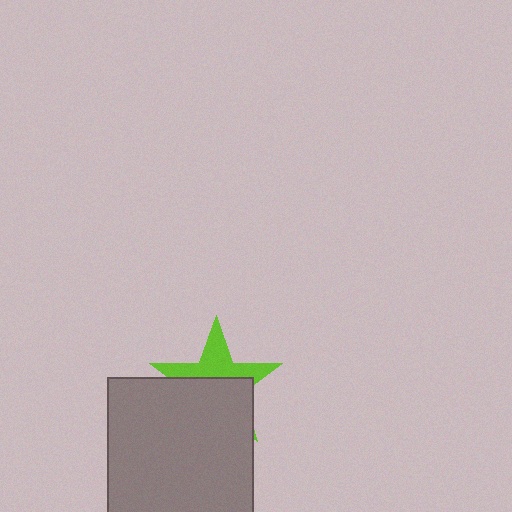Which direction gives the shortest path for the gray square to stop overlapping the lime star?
Moving down gives the shortest separation.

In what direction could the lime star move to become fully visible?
The lime star could move up. That would shift it out from behind the gray square entirely.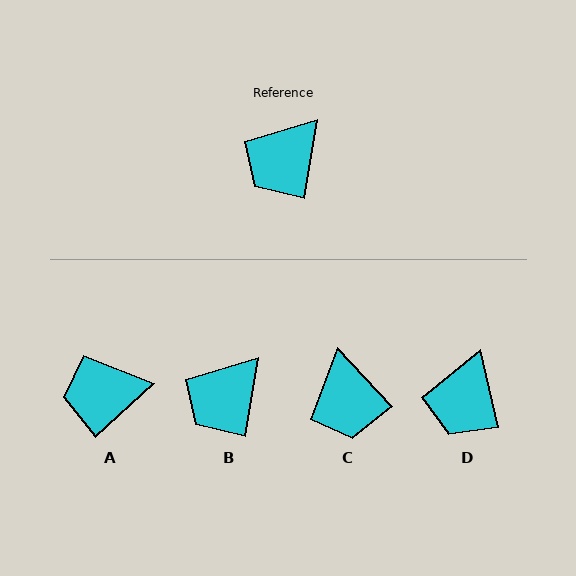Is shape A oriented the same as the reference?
No, it is off by about 38 degrees.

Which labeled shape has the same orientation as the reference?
B.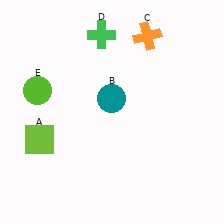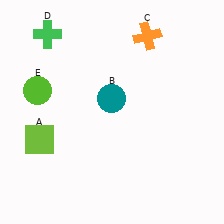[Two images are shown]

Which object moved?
The green cross (D) moved left.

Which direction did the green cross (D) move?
The green cross (D) moved left.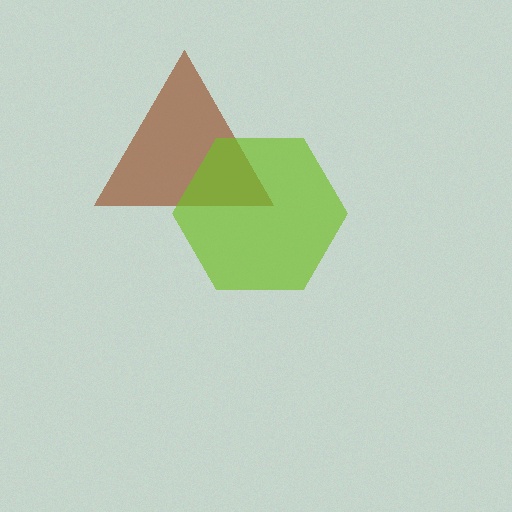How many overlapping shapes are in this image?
There are 2 overlapping shapes in the image.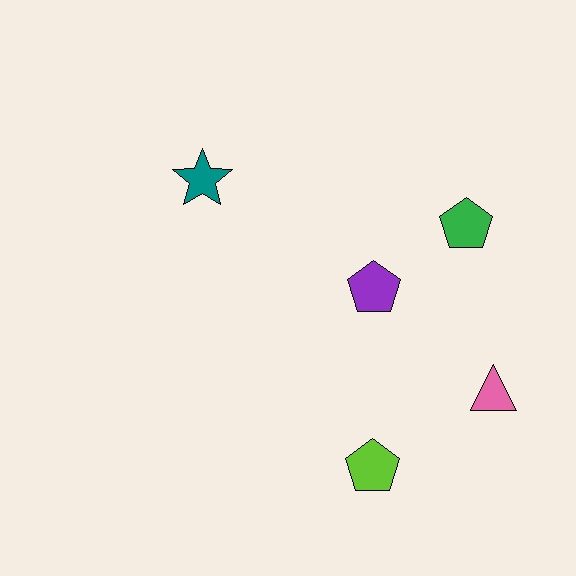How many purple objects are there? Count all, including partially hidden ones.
There is 1 purple object.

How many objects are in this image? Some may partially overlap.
There are 5 objects.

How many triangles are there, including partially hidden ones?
There is 1 triangle.